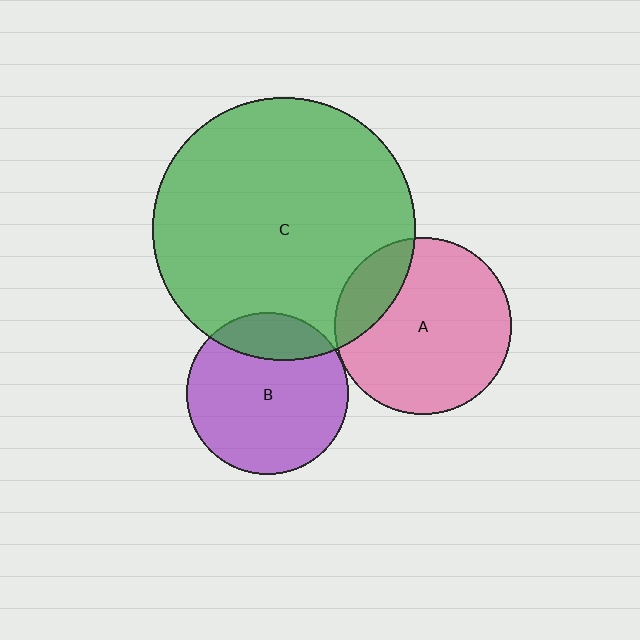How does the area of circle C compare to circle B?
Approximately 2.6 times.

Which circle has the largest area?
Circle C (green).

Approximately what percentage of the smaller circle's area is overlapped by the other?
Approximately 20%.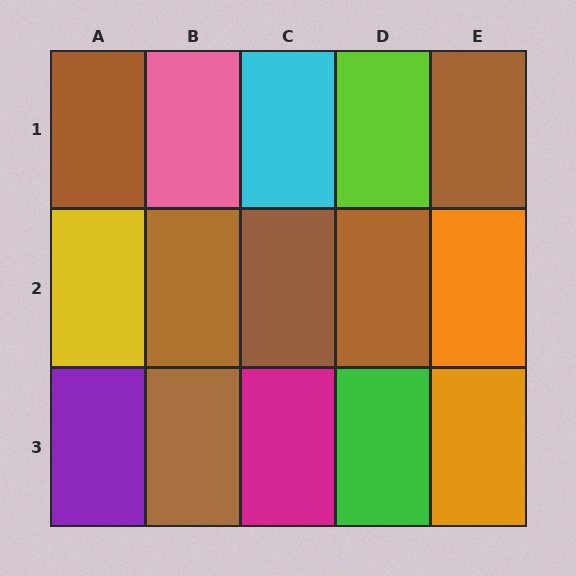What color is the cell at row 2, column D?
Brown.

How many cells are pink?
1 cell is pink.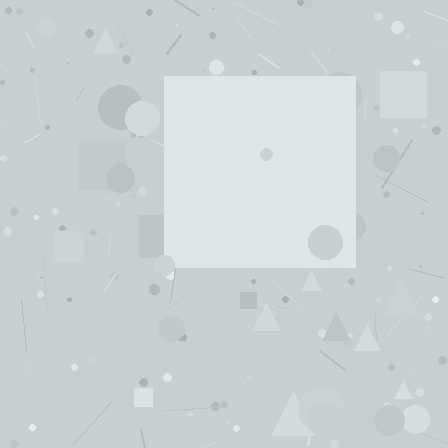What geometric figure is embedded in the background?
A square is embedded in the background.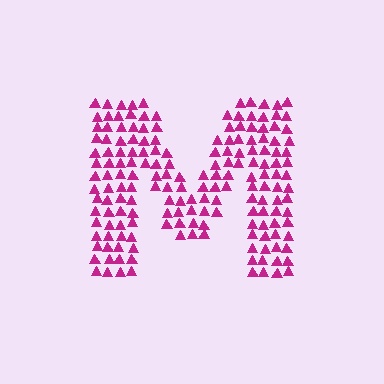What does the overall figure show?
The overall figure shows the letter M.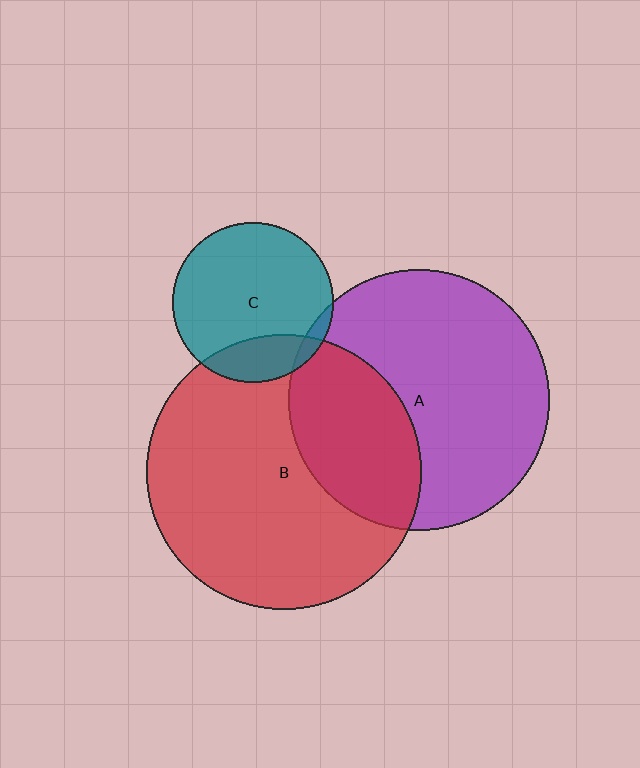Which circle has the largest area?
Circle B (red).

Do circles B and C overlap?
Yes.